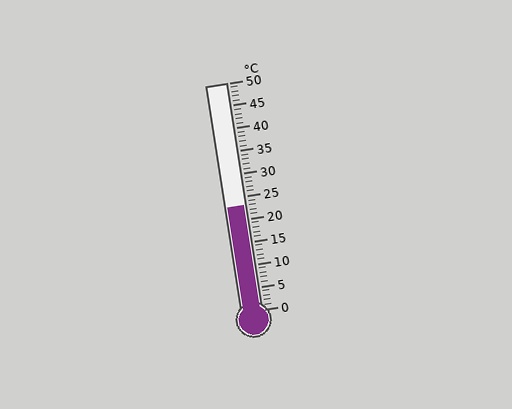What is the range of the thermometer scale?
The thermometer scale ranges from 0°C to 50°C.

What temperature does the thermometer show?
The thermometer shows approximately 23°C.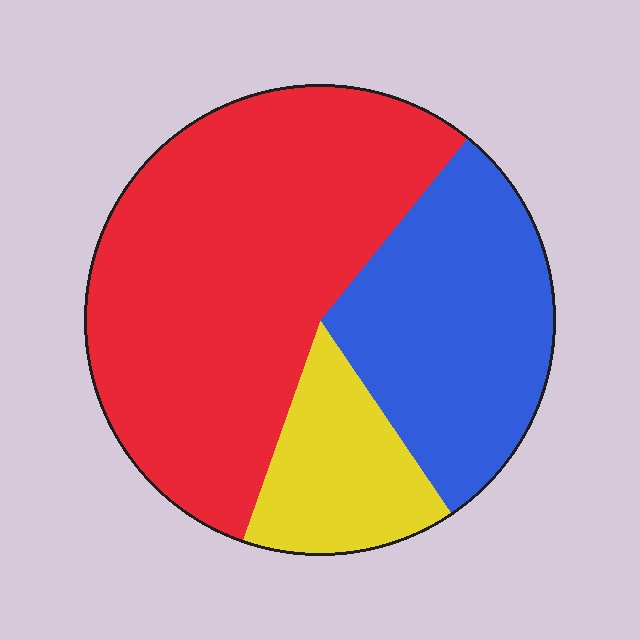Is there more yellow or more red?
Red.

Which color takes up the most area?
Red, at roughly 55%.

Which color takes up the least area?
Yellow, at roughly 15%.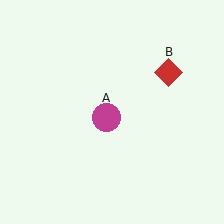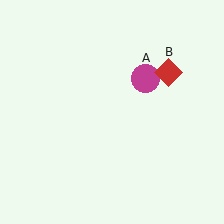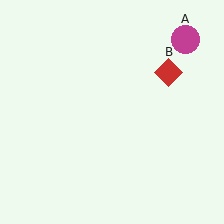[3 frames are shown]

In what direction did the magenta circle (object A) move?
The magenta circle (object A) moved up and to the right.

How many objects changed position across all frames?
1 object changed position: magenta circle (object A).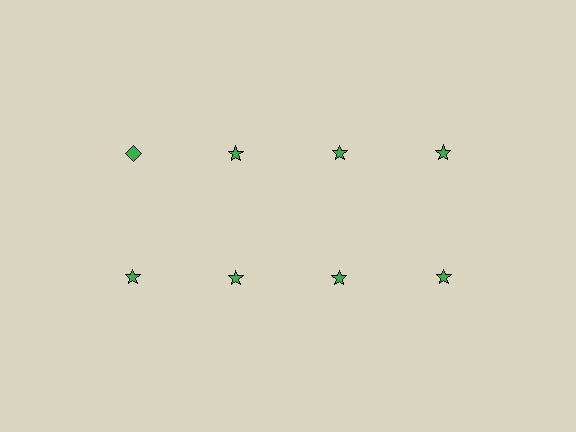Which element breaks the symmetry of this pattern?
The green diamond in the top row, leftmost column breaks the symmetry. All other shapes are green stars.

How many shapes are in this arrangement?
There are 8 shapes arranged in a grid pattern.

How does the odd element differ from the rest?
It has a different shape: diamond instead of star.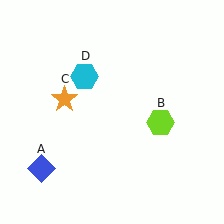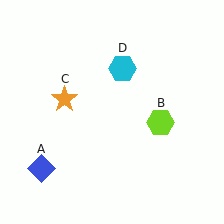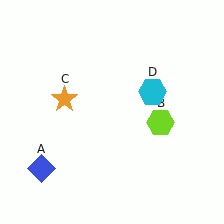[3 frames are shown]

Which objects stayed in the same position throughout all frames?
Blue diamond (object A) and lime hexagon (object B) and orange star (object C) remained stationary.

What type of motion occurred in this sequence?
The cyan hexagon (object D) rotated clockwise around the center of the scene.